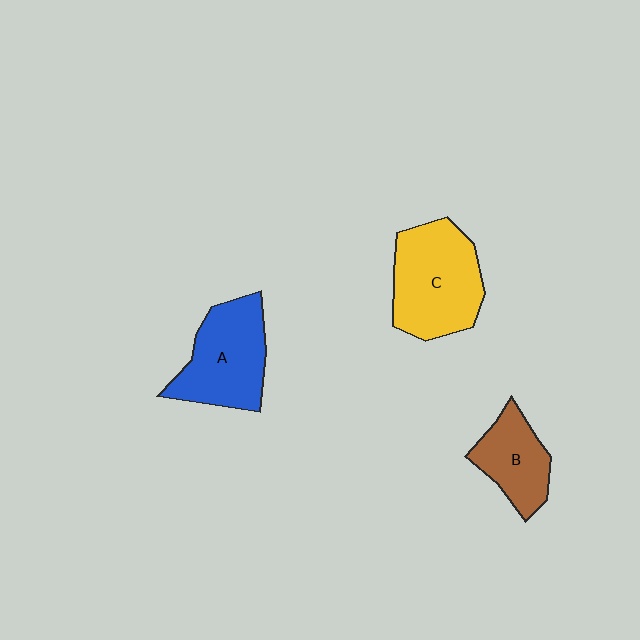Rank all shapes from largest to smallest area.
From largest to smallest: C (yellow), A (blue), B (brown).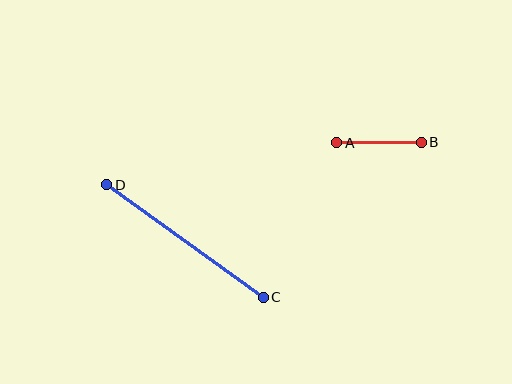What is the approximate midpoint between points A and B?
The midpoint is at approximately (379, 142) pixels.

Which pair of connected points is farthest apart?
Points C and D are farthest apart.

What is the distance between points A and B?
The distance is approximately 85 pixels.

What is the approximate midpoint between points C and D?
The midpoint is at approximately (185, 241) pixels.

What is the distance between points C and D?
The distance is approximately 193 pixels.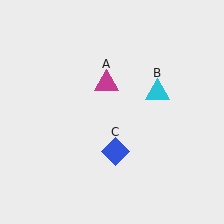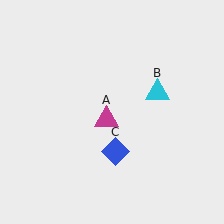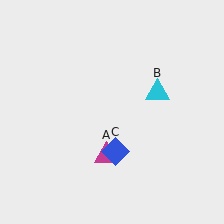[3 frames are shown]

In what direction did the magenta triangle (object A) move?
The magenta triangle (object A) moved down.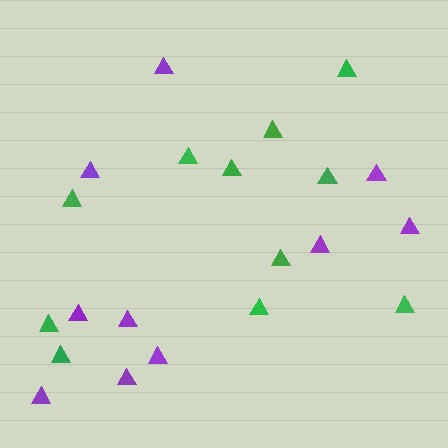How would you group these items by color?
There are 2 groups: one group of green triangles (11) and one group of purple triangles (10).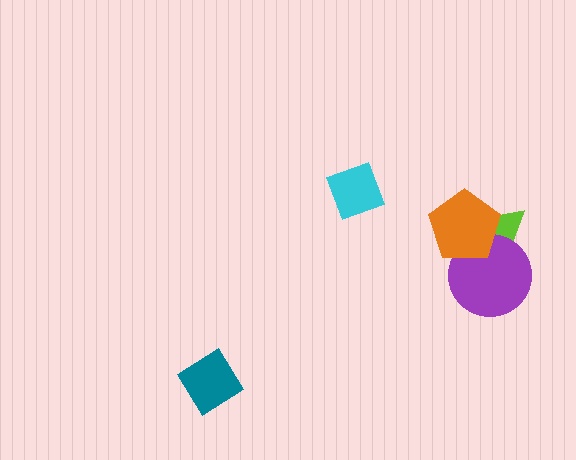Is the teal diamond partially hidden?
No, no other shape covers it.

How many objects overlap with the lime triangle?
2 objects overlap with the lime triangle.